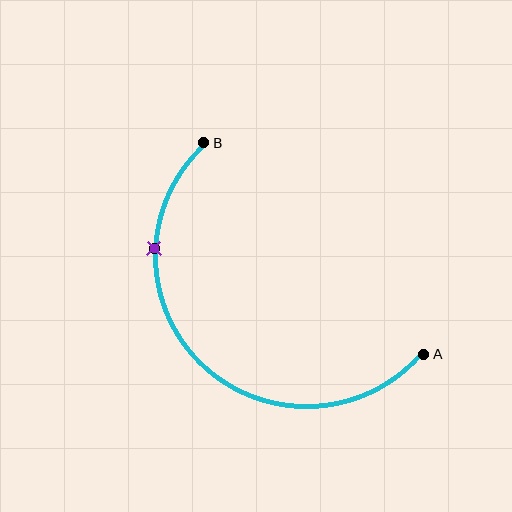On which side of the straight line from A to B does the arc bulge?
The arc bulges below and to the left of the straight line connecting A and B.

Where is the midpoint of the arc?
The arc midpoint is the point on the curve farthest from the straight line joining A and B. It sits below and to the left of that line.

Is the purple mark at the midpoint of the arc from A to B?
No. The purple mark lies on the arc but is closer to endpoint B. The arc midpoint would be at the point on the curve equidistant along the arc from both A and B.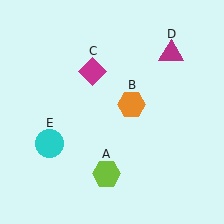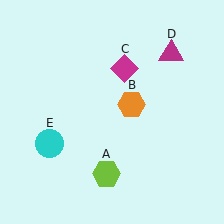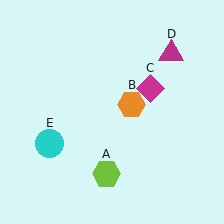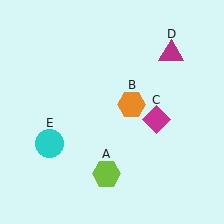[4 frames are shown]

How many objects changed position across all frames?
1 object changed position: magenta diamond (object C).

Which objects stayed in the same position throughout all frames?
Lime hexagon (object A) and orange hexagon (object B) and magenta triangle (object D) and cyan circle (object E) remained stationary.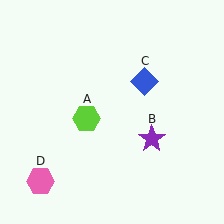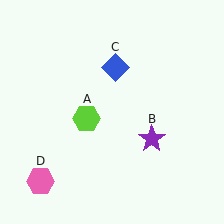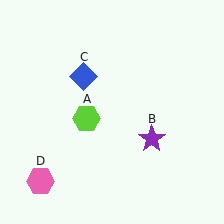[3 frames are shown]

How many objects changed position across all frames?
1 object changed position: blue diamond (object C).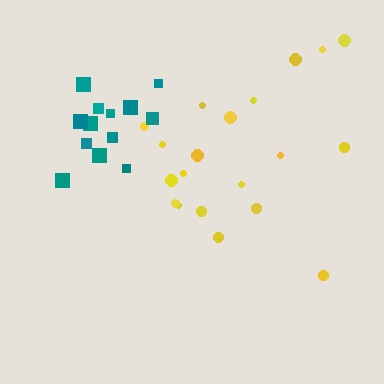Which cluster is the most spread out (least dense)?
Yellow.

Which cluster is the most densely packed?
Teal.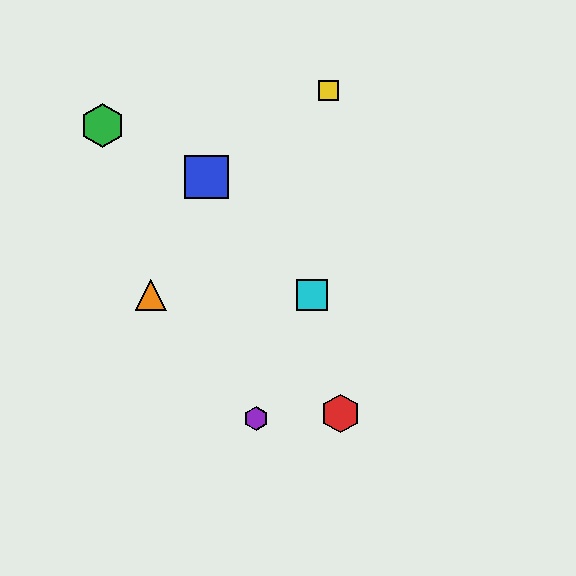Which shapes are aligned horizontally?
The orange triangle, the cyan square are aligned horizontally.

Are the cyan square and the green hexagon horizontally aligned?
No, the cyan square is at y≈295 and the green hexagon is at y≈125.